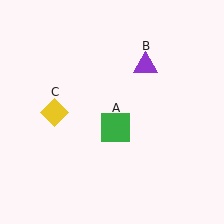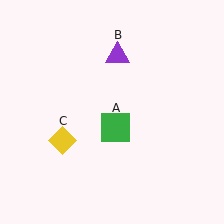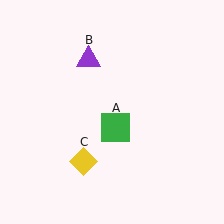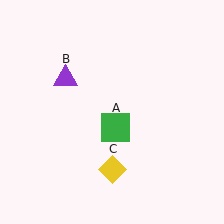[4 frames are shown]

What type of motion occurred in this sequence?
The purple triangle (object B), yellow diamond (object C) rotated counterclockwise around the center of the scene.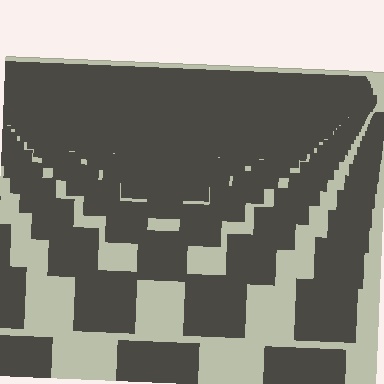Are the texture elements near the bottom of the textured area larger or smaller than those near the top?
Larger. Near the bottom, elements are closer to the viewer and appear at a bigger on-screen size.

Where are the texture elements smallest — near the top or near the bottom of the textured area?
Near the top.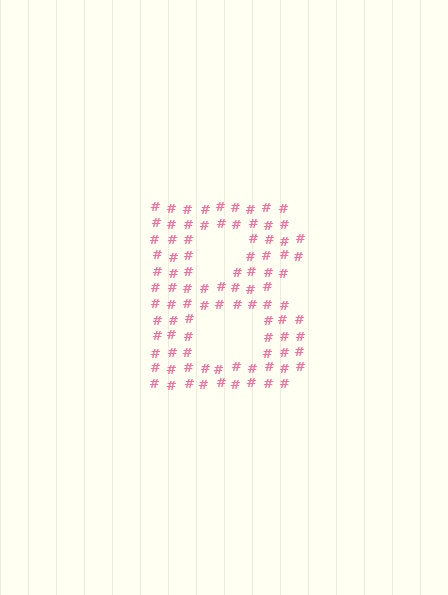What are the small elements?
The small elements are hash symbols.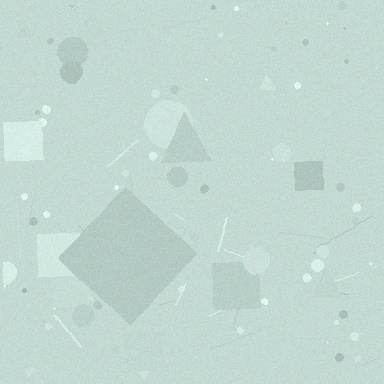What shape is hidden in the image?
A diamond is hidden in the image.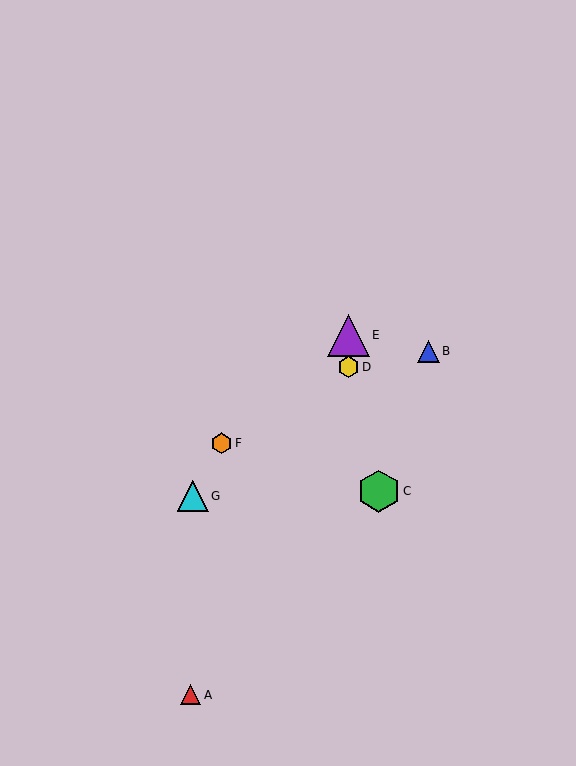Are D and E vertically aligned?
Yes, both are at x≈348.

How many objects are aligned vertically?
2 objects (D, E) are aligned vertically.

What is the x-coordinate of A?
Object A is at x≈191.